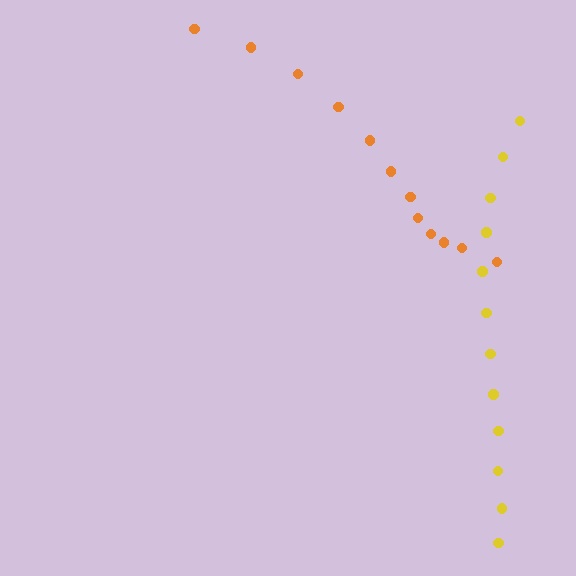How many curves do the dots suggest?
There are 2 distinct paths.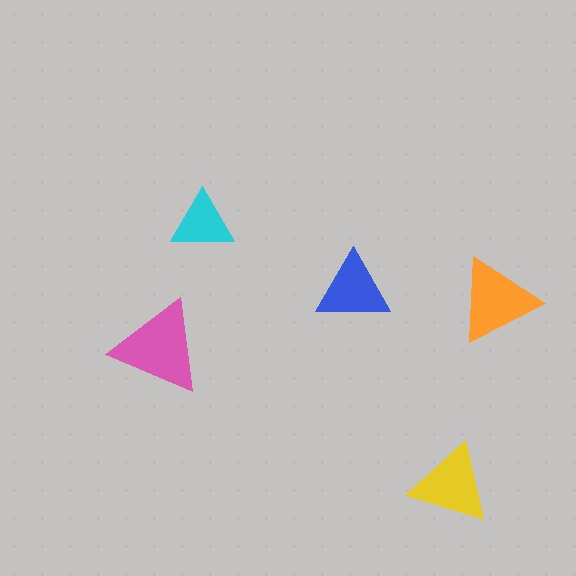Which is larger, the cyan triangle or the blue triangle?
The blue one.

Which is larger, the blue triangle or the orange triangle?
The orange one.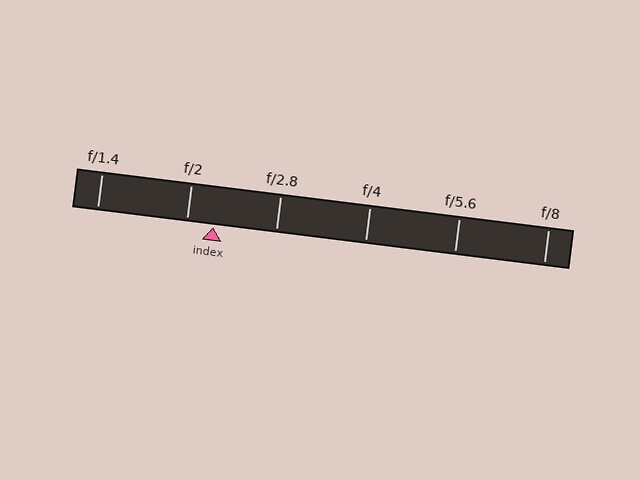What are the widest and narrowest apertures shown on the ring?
The widest aperture shown is f/1.4 and the narrowest is f/8.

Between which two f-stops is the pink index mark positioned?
The index mark is between f/2 and f/2.8.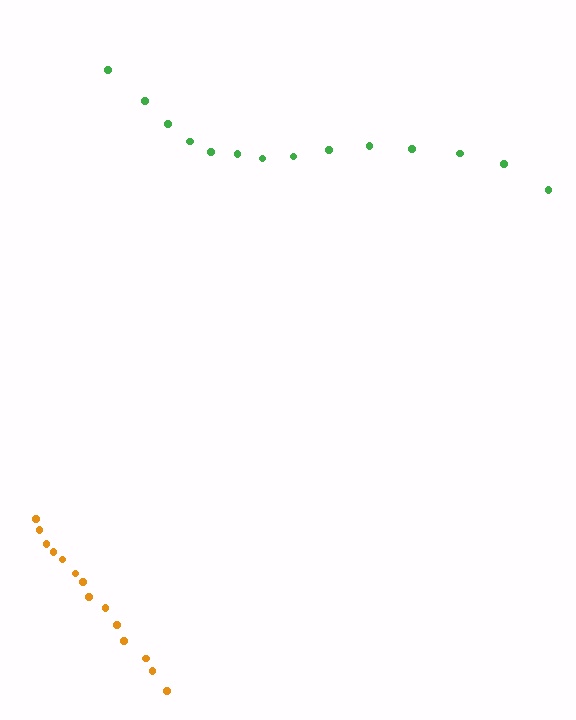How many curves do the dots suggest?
There are 2 distinct paths.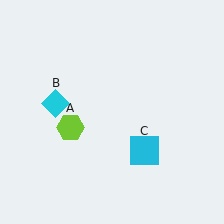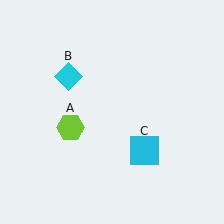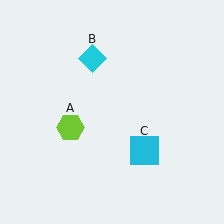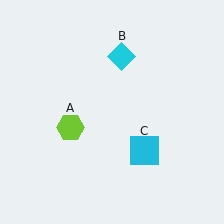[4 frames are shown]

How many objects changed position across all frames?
1 object changed position: cyan diamond (object B).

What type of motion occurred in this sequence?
The cyan diamond (object B) rotated clockwise around the center of the scene.